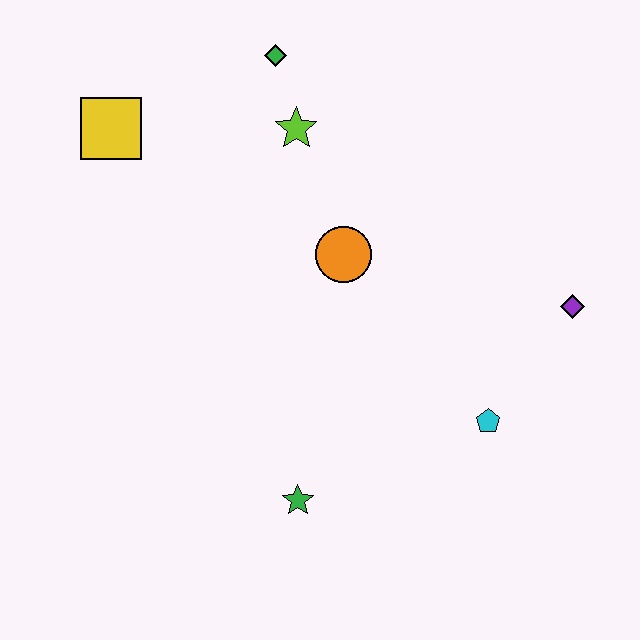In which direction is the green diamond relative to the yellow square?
The green diamond is to the right of the yellow square.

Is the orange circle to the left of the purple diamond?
Yes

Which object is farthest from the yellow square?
The purple diamond is farthest from the yellow square.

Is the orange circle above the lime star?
No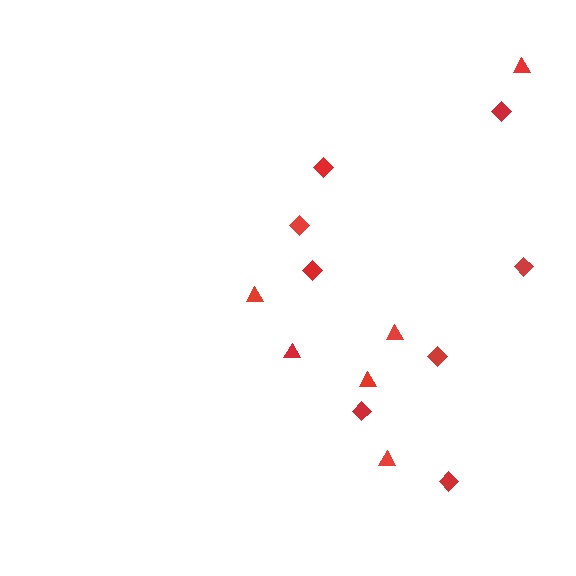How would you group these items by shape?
There are 2 groups: one group of diamonds (8) and one group of triangles (6).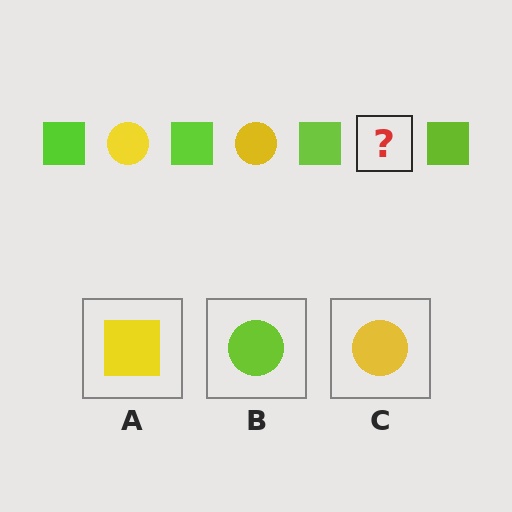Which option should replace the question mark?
Option C.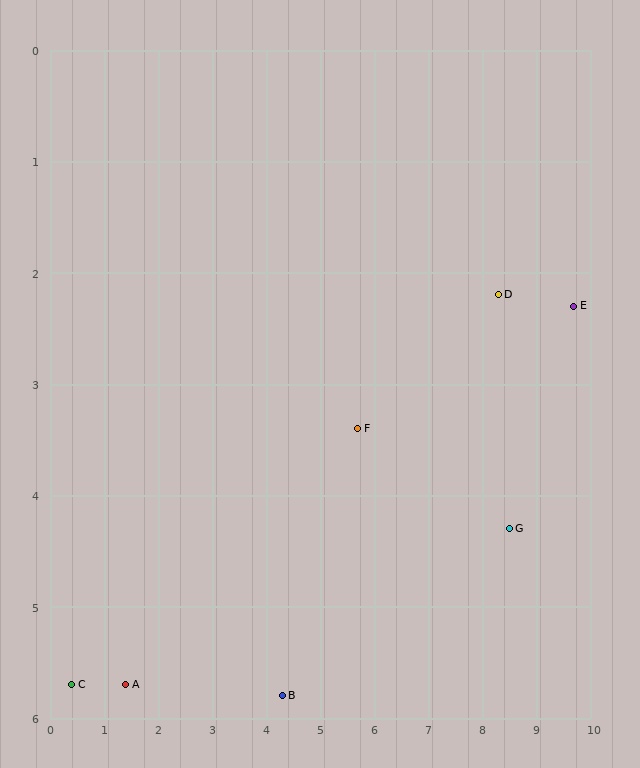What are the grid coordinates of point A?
Point A is at approximately (1.4, 5.7).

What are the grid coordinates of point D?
Point D is at approximately (8.3, 2.2).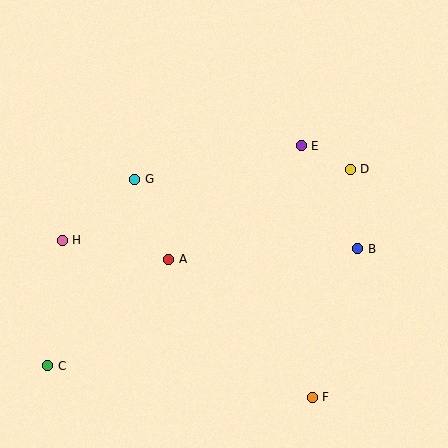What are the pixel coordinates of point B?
Point B is at (358, 249).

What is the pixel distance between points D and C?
The distance between D and C is 361 pixels.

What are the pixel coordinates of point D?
Point D is at (350, 169).